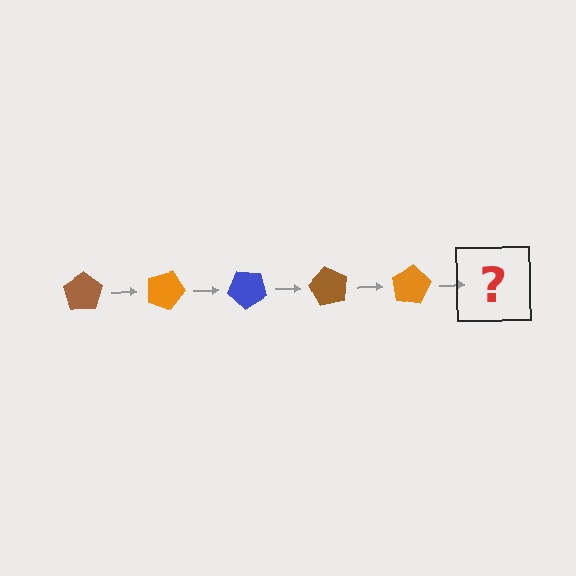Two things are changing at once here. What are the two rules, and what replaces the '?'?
The two rules are that it rotates 20 degrees each step and the color cycles through brown, orange, and blue. The '?' should be a blue pentagon, rotated 100 degrees from the start.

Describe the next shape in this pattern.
It should be a blue pentagon, rotated 100 degrees from the start.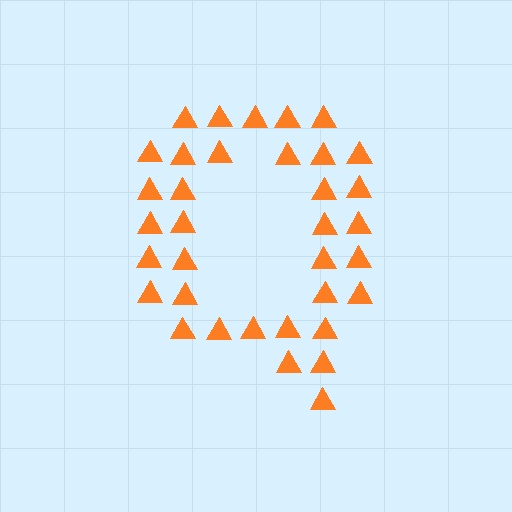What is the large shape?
The large shape is the letter Q.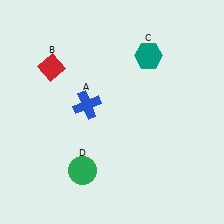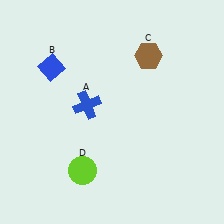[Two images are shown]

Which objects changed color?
B changed from red to blue. C changed from teal to brown. D changed from green to lime.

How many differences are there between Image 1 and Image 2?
There are 3 differences between the two images.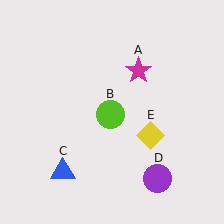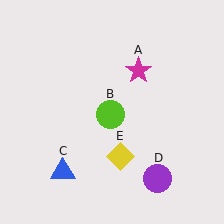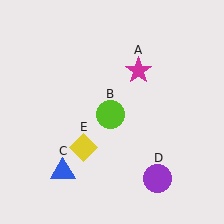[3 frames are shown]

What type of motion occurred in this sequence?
The yellow diamond (object E) rotated clockwise around the center of the scene.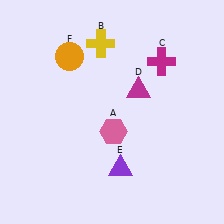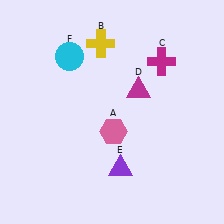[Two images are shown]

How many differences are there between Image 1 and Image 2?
There is 1 difference between the two images.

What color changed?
The circle (F) changed from orange in Image 1 to cyan in Image 2.